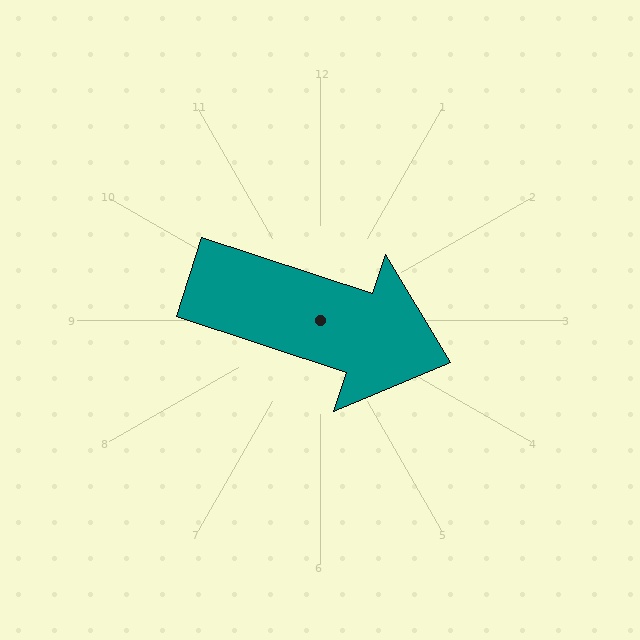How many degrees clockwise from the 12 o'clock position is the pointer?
Approximately 108 degrees.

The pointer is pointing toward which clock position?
Roughly 4 o'clock.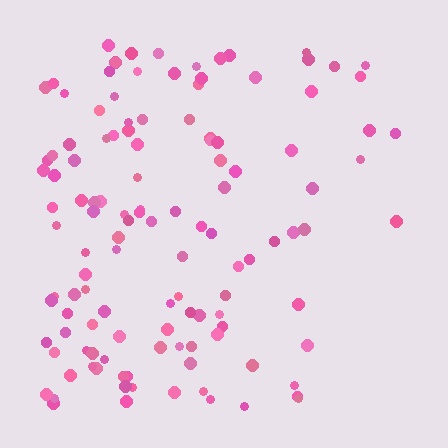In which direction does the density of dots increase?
From right to left, with the left side densest.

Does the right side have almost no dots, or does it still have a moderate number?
Still a moderate number, just noticeably fewer than the left.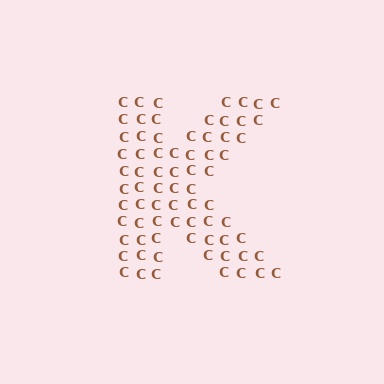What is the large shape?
The large shape is the letter K.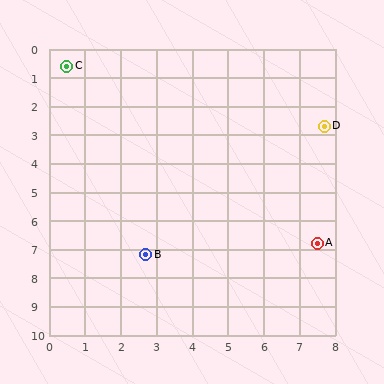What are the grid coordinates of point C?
Point C is at approximately (0.5, 0.6).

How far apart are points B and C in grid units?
Points B and C are about 7.0 grid units apart.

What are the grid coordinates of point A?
Point A is at approximately (7.5, 6.8).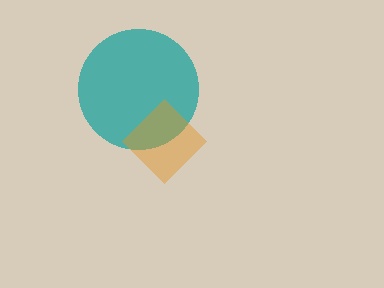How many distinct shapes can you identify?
There are 2 distinct shapes: a teal circle, an orange diamond.